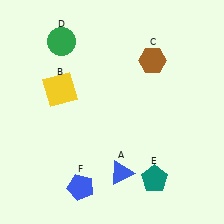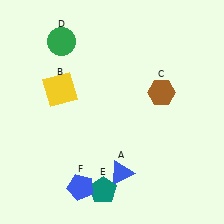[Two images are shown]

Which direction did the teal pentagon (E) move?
The teal pentagon (E) moved left.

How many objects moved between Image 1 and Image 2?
2 objects moved between the two images.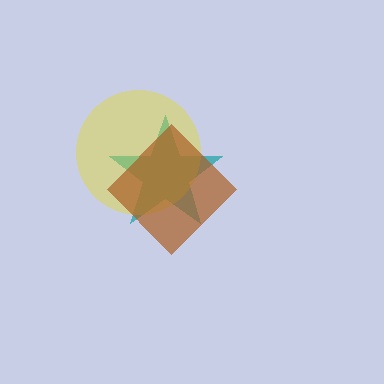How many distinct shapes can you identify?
There are 3 distinct shapes: a teal star, a yellow circle, a brown diamond.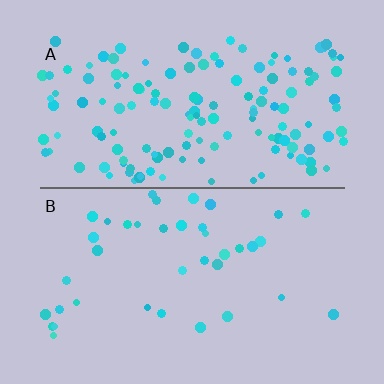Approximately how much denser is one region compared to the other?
Approximately 3.7× — region A over region B.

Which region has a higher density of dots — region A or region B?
A (the top).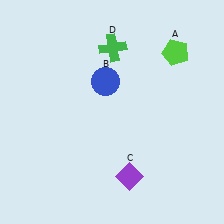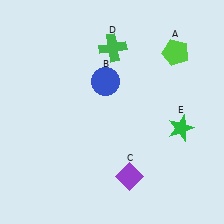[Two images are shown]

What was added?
A green star (E) was added in Image 2.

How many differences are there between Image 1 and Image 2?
There is 1 difference between the two images.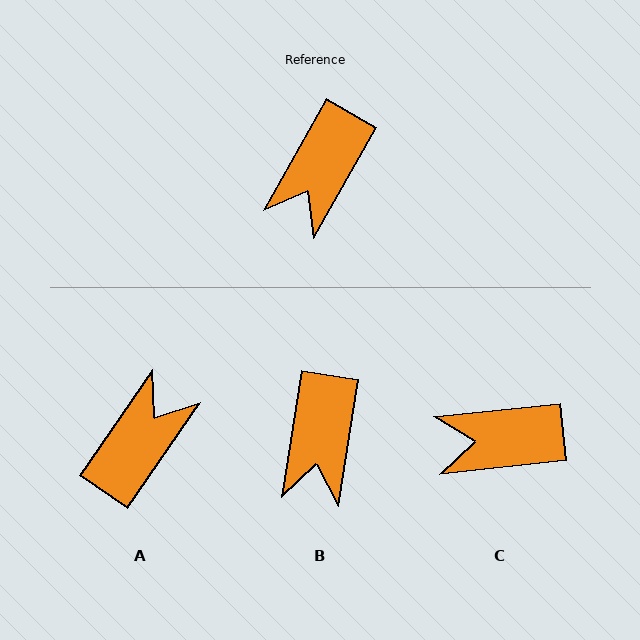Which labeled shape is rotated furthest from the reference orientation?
A, about 175 degrees away.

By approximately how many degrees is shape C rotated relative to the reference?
Approximately 54 degrees clockwise.